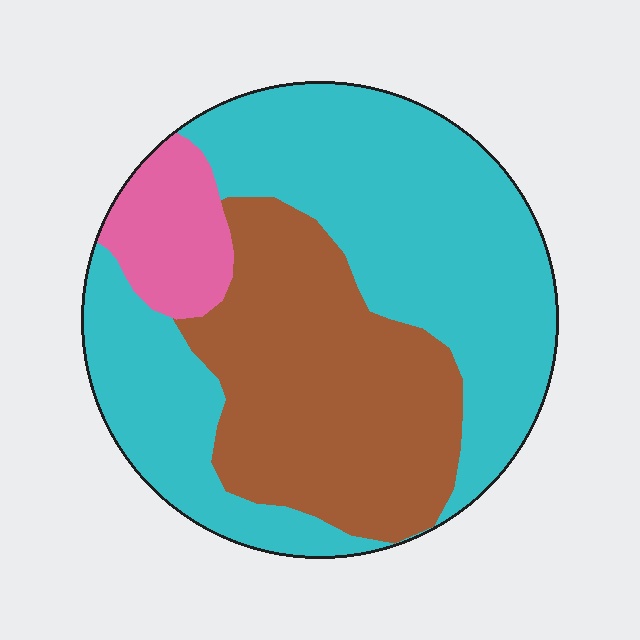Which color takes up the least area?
Pink, at roughly 10%.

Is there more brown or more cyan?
Cyan.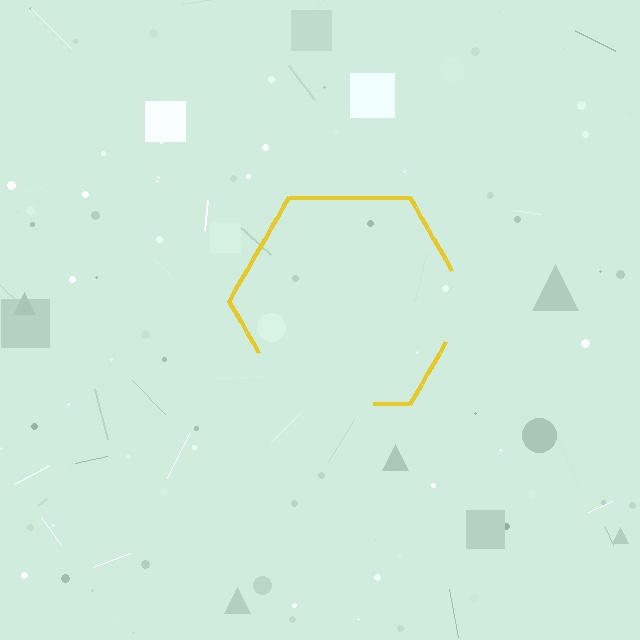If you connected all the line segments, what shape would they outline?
They would outline a hexagon.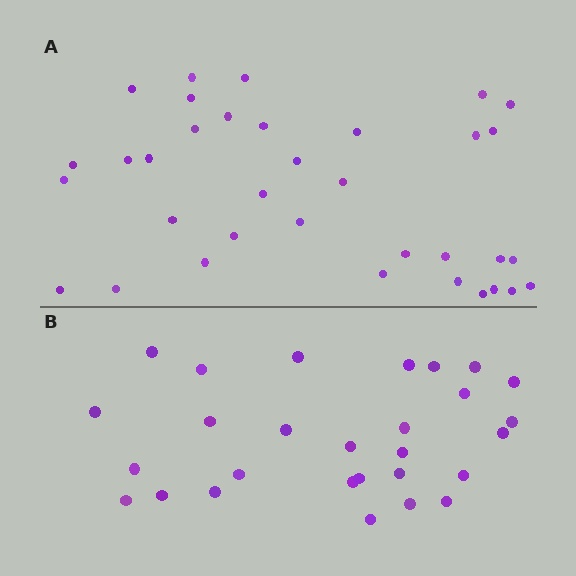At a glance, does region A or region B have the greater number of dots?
Region A (the top region) has more dots.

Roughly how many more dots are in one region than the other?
Region A has roughly 8 or so more dots than region B.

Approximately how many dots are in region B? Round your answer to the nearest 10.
About 30 dots. (The exact count is 28, which rounds to 30.)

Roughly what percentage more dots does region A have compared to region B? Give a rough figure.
About 25% more.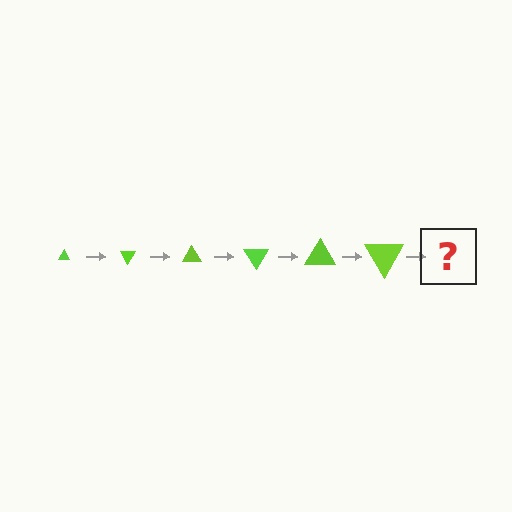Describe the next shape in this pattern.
It should be a triangle, larger than the previous one and rotated 360 degrees from the start.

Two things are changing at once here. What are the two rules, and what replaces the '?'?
The two rules are that the triangle grows larger each step and it rotates 60 degrees each step. The '?' should be a triangle, larger than the previous one and rotated 360 degrees from the start.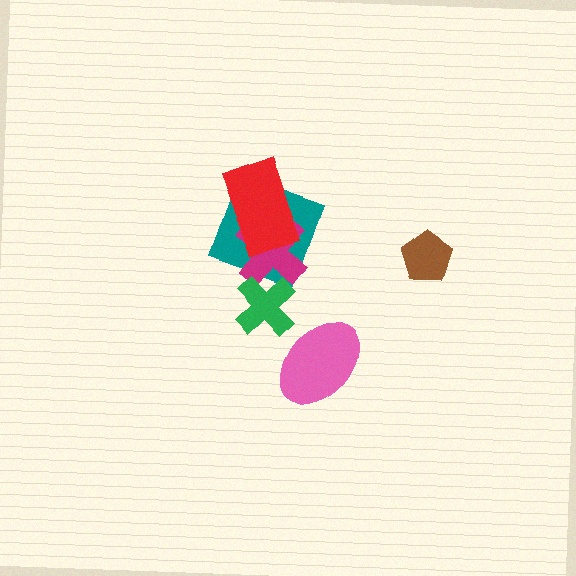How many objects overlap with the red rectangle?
2 objects overlap with the red rectangle.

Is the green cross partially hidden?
No, no other shape covers it.